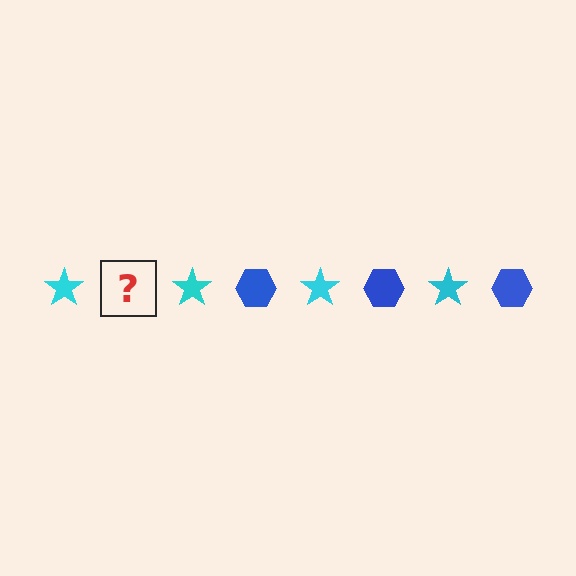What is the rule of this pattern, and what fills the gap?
The rule is that the pattern alternates between cyan star and blue hexagon. The gap should be filled with a blue hexagon.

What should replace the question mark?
The question mark should be replaced with a blue hexagon.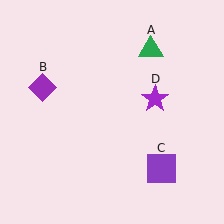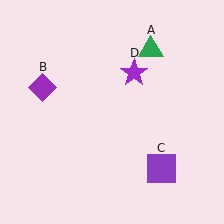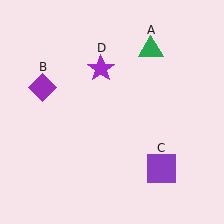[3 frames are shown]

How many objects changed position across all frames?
1 object changed position: purple star (object D).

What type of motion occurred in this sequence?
The purple star (object D) rotated counterclockwise around the center of the scene.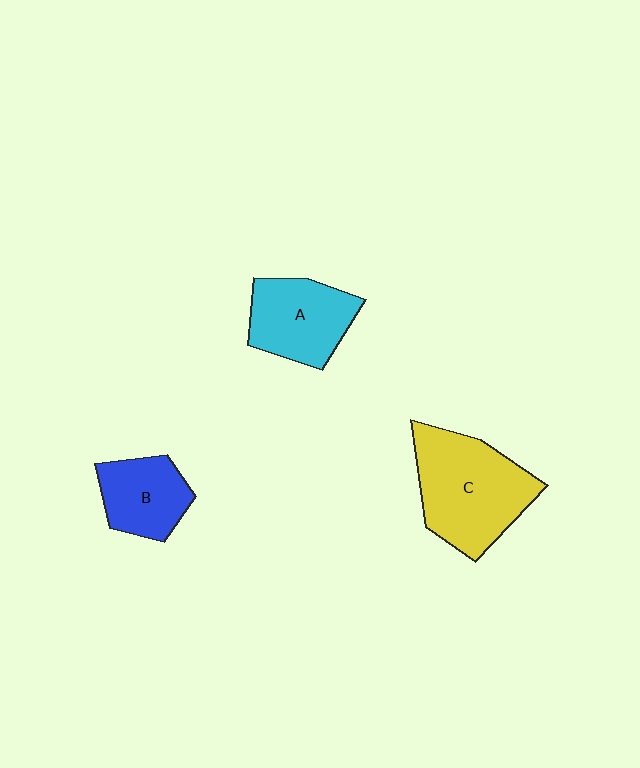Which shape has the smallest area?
Shape B (blue).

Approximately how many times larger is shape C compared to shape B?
Approximately 1.8 times.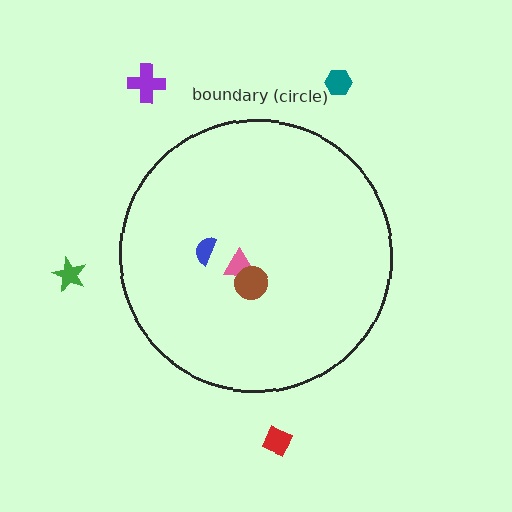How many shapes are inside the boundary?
3 inside, 4 outside.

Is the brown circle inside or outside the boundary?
Inside.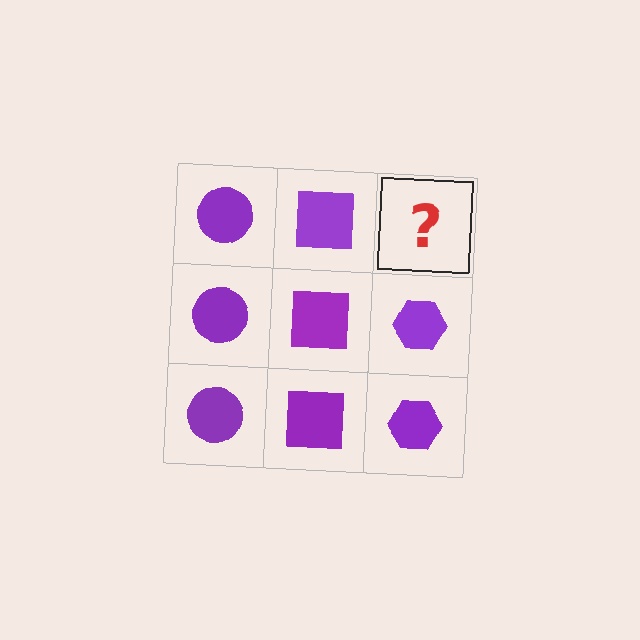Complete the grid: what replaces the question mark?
The question mark should be replaced with a purple hexagon.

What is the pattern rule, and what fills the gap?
The rule is that each column has a consistent shape. The gap should be filled with a purple hexagon.